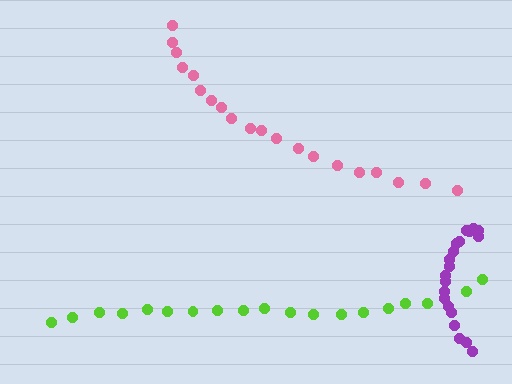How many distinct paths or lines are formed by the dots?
There are 3 distinct paths.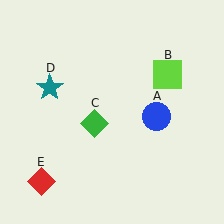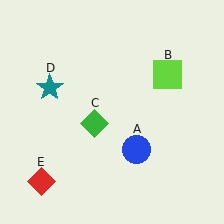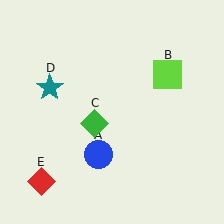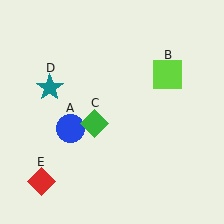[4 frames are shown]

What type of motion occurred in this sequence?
The blue circle (object A) rotated clockwise around the center of the scene.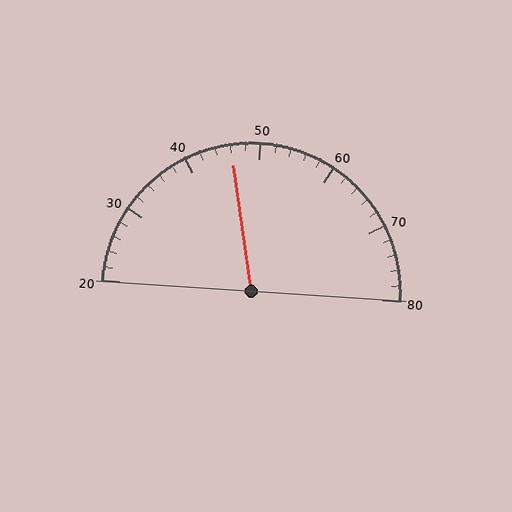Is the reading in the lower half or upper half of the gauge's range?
The reading is in the lower half of the range (20 to 80).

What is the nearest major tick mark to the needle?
The nearest major tick mark is 50.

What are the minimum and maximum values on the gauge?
The gauge ranges from 20 to 80.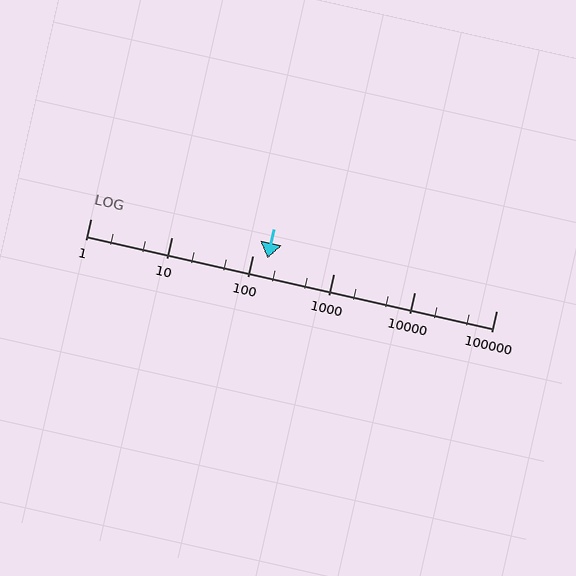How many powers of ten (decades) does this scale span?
The scale spans 5 decades, from 1 to 100000.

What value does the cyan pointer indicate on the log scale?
The pointer indicates approximately 150.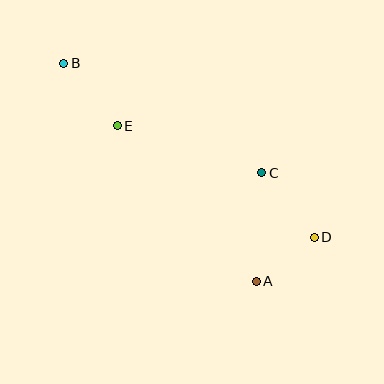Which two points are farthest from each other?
Points B and D are farthest from each other.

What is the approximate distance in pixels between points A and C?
The distance between A and C is approximately 109 pixels.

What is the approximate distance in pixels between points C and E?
The distance between C and E is approximately 151 pixels.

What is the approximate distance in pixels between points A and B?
The distance between A and B is approximately 291 pixels.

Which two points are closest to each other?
Points A and D are closest to each other.